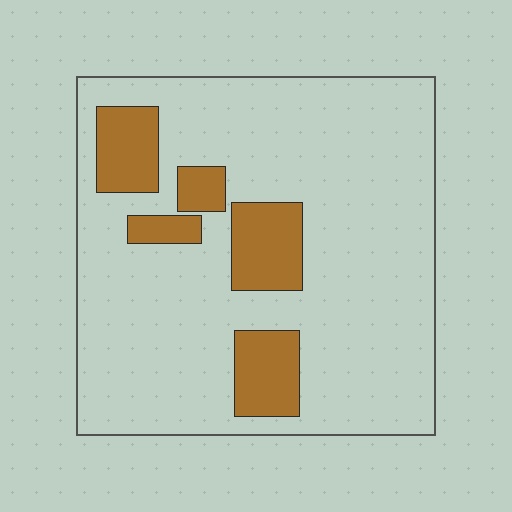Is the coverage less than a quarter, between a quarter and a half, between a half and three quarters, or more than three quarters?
Less than a quarter.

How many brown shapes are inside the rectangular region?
5.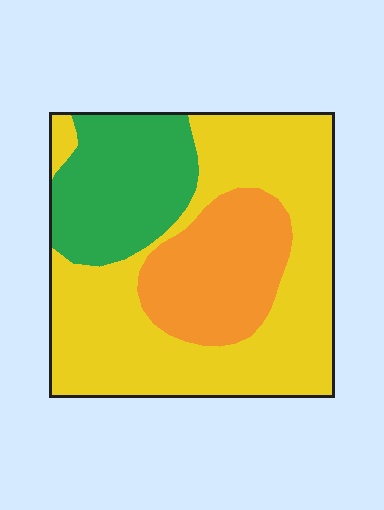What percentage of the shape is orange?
Orange takes up about one fifth (1/5) of the shape.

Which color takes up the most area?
Yellow, at roughly 55%.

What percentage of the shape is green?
Green takes up between a sixth and a third of the shape.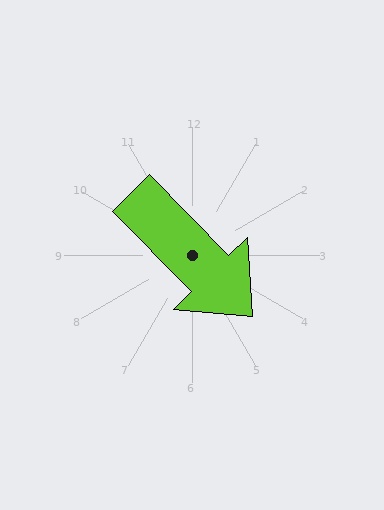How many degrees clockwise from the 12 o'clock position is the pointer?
Approximately 136 degrees.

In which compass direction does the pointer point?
Southeast.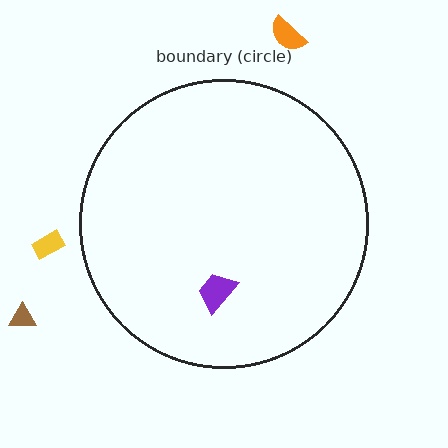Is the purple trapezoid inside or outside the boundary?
Inside.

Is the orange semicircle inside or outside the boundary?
Outside.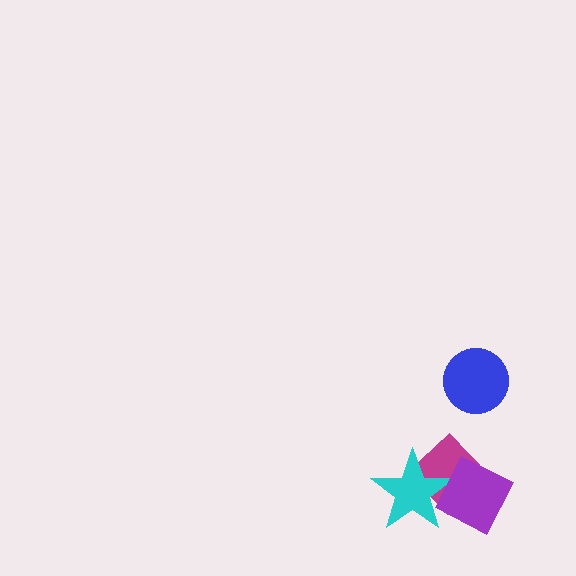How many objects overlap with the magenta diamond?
2 objects overlap with the magenta diamond.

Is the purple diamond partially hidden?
No, no other shape covers it.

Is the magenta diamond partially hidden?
Yes, it is partially covered by another shape.